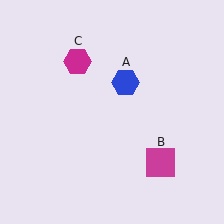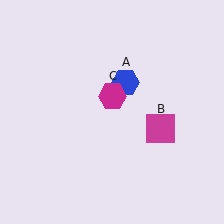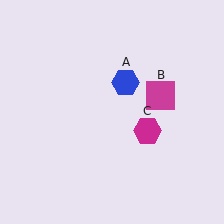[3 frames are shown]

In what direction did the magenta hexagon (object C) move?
The magenta hexagon (object C) moved down and to the right.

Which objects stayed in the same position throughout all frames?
Blue hexagon (object A) remained stationary.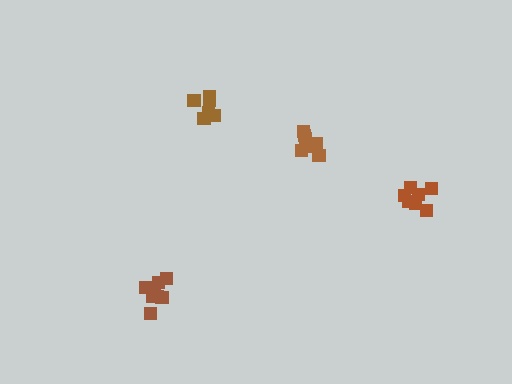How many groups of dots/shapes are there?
There are 4 groups.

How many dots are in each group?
Group 1: 8 dots, Group 2: 9 dots, Group 3: 9 dots, Group 4: 7 dots (33 total).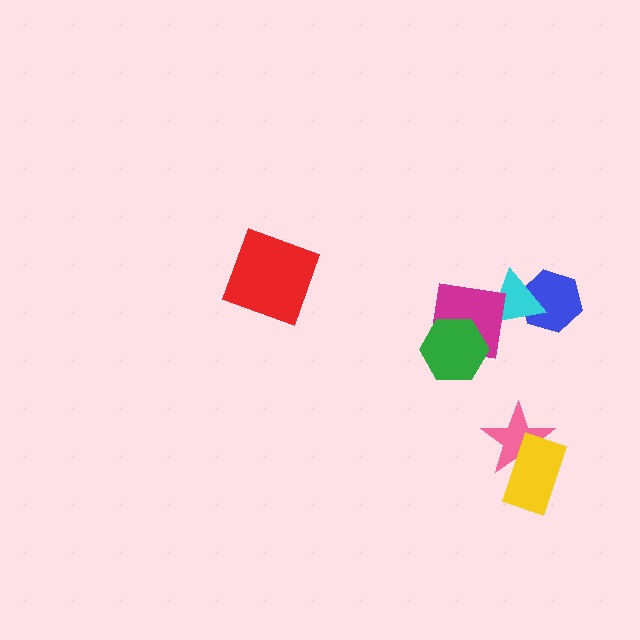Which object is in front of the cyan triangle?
The magenta square is in front of the cyan triangle.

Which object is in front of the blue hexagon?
The cyan triangle is in front of the blue hexagon.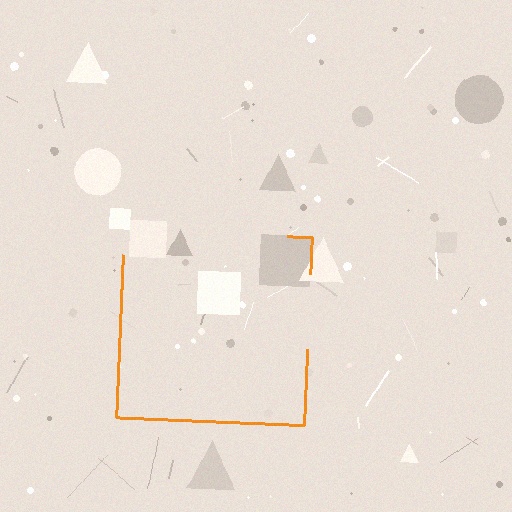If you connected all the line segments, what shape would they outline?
They would outline a square.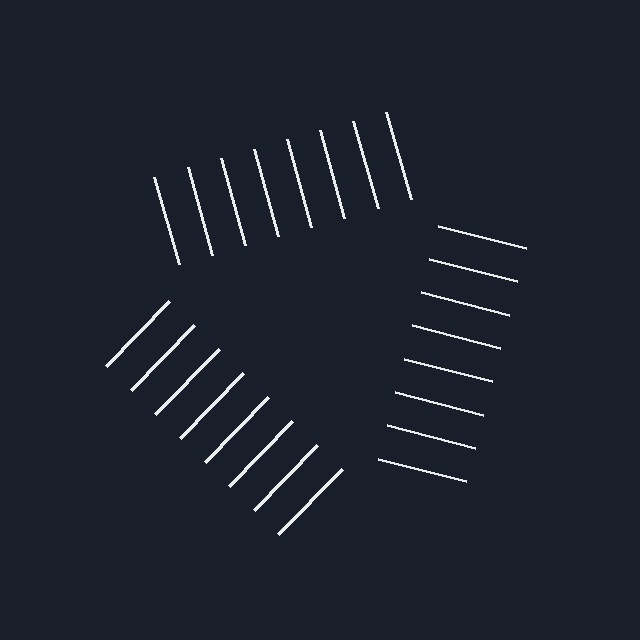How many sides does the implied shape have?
3 sides — the line-ends trace a triangle.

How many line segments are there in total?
24 — 8 along each of the 3 edges.